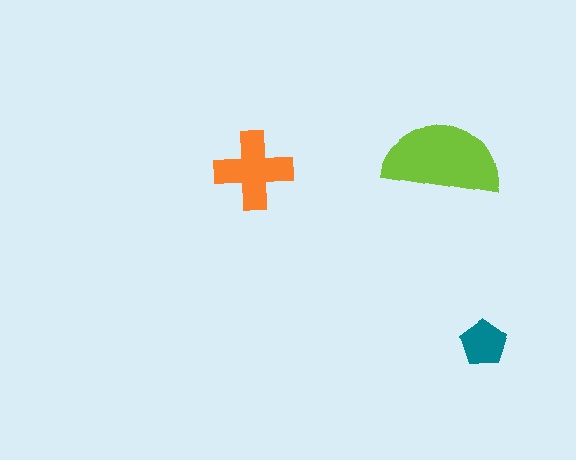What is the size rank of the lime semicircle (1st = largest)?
1st.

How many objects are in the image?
There are 3 objects in the image.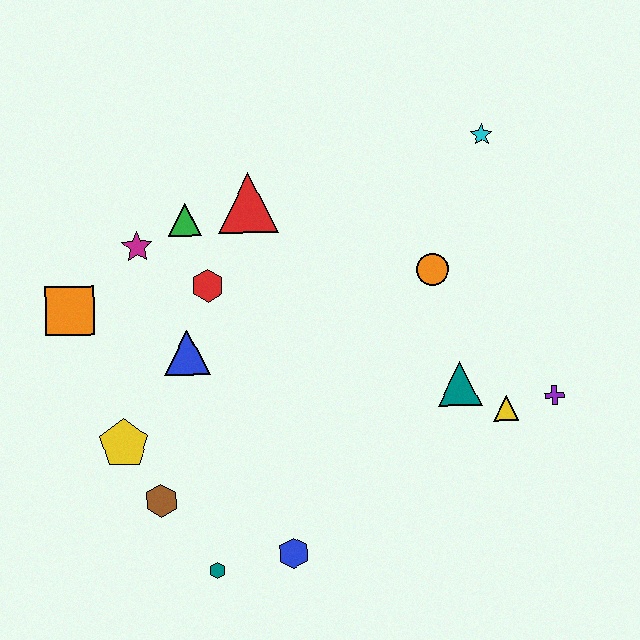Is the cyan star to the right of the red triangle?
Yes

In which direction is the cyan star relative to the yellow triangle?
The cyan star is above the yellow triangle.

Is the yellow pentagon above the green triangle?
No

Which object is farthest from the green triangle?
The purple cross is farthest from the green triangle.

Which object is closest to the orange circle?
The teal triangle is closest to the orange circle.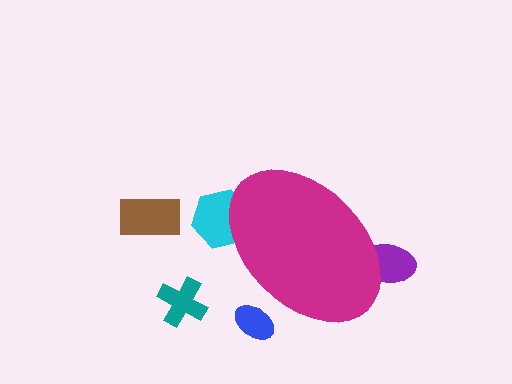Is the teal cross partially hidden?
No, the teal cross is fully visible.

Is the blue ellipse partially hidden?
Yes, the blue ellipse is partially hidden behind the magenta ellipse.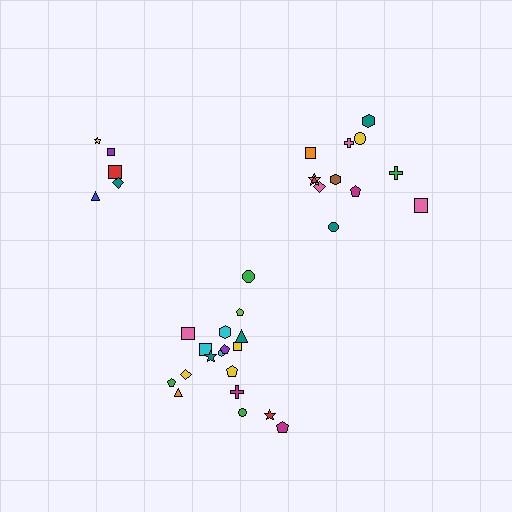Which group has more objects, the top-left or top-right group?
The top-right group.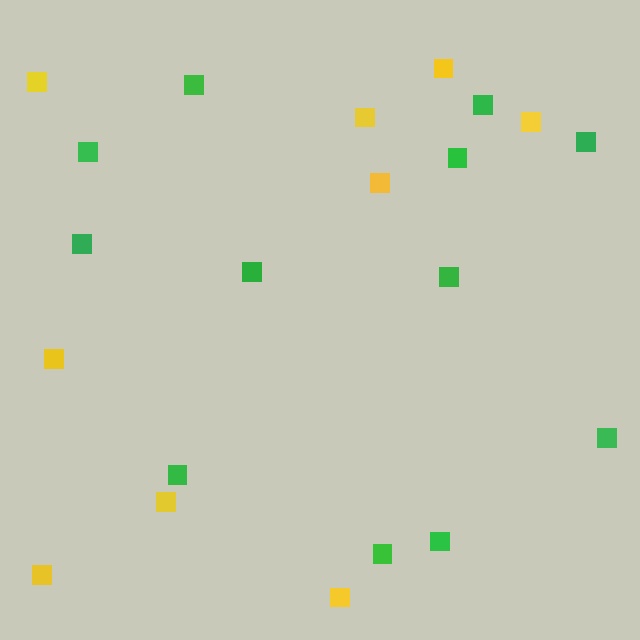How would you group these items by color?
There are 2 groups: one group of green squares (12) and one group of yellow squares (9).